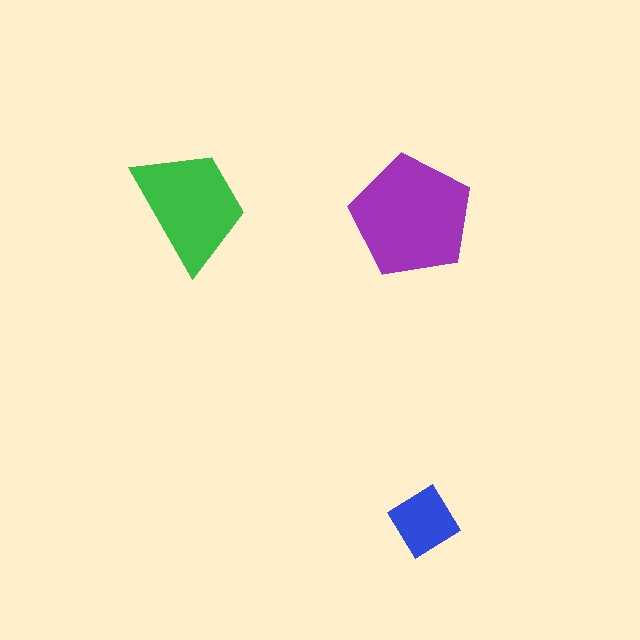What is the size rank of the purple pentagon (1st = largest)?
1st.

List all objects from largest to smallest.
The purple pentagon, the green trapezoid, the blue diamond.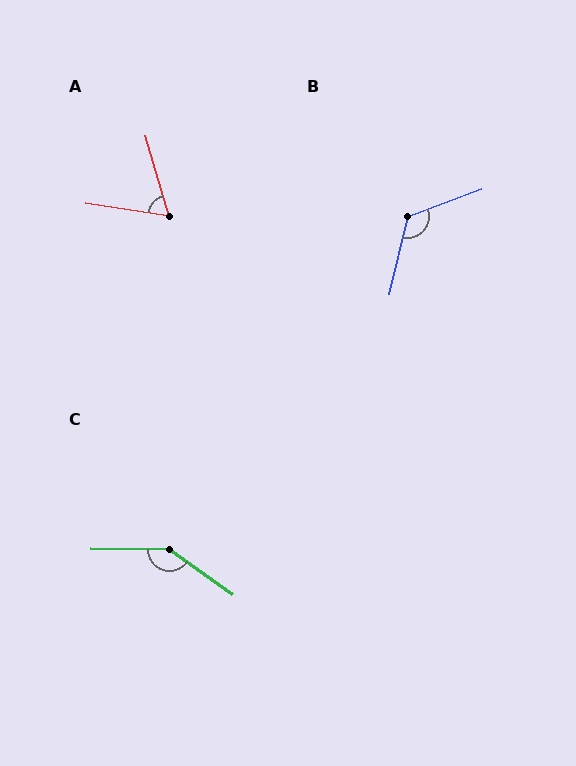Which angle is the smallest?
A, at approximately 65 degrees.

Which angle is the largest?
C, at approximately 146 degrees.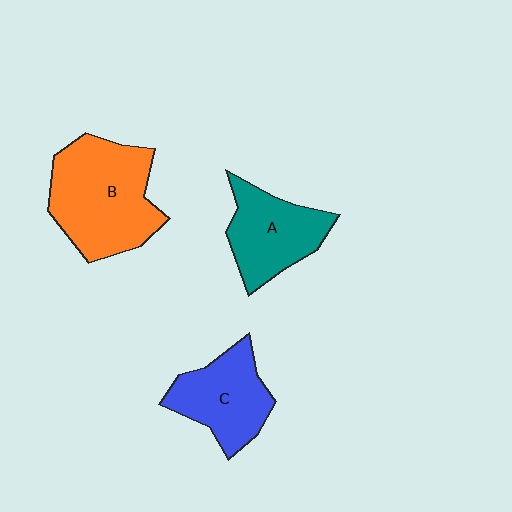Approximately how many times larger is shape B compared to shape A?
Approximately 1.5 times.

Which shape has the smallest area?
Shape A (teal).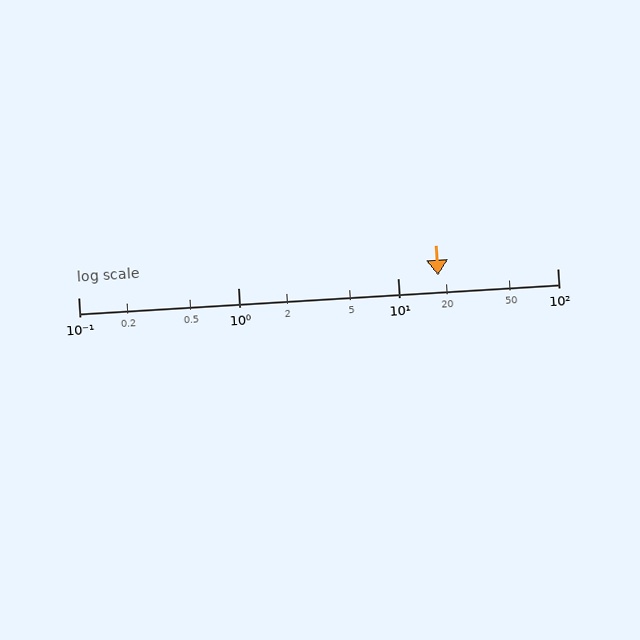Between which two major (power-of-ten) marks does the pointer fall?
The pointer is between 10 and 100.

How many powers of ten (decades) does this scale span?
The scale spans 3 decades, from 0.1 to 100.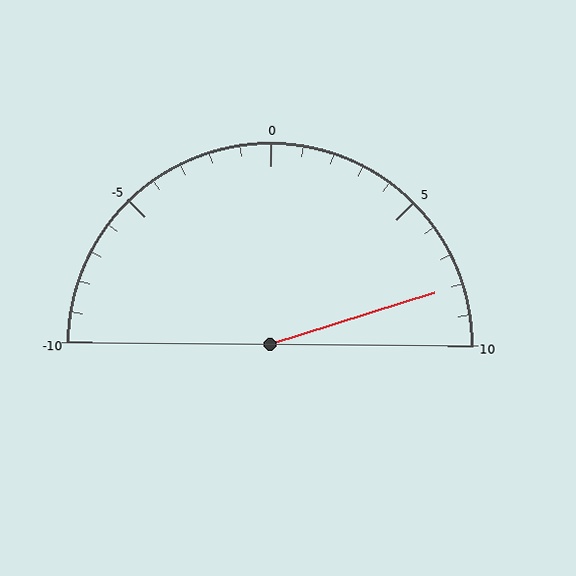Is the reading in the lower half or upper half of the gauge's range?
The reading is in the upper half of the range (-10 to 10).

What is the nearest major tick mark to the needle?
The nearest major tick mark is 10.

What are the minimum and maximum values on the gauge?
The gauge ranges from -10 to 10.